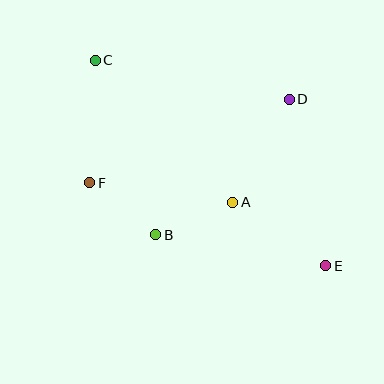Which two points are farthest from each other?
Points C and E are farthest from each other.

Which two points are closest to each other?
Points A and B are closest to each other.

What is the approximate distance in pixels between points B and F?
The distance between B and F is approximately 84 pixels.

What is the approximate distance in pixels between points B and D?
The distance between B and D is approximately 190 pixels.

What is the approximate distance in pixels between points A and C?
The distance between A and C is approximately 198 pixels.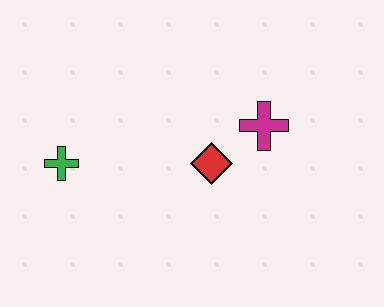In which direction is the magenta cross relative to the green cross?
The magenta cross is to the right of the green cross.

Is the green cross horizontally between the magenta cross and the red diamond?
No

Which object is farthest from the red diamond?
The green cross is farthest from the red diamond.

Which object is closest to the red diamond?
The magenta cross is closest to the red diamond.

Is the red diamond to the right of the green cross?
Yes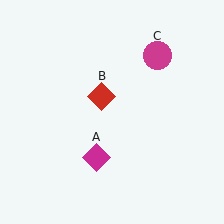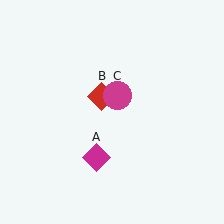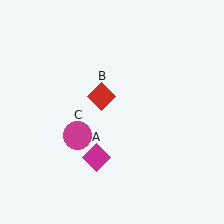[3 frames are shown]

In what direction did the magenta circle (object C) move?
The magenta circle (object C) moved down and to the left.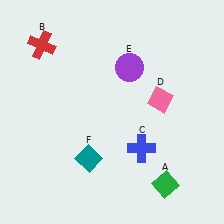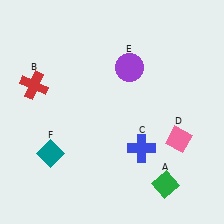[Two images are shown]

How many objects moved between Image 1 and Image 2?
3 objects moved between the two images.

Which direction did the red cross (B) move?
The red cross (B) moved down.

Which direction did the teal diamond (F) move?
The teal diamond (F) moved left.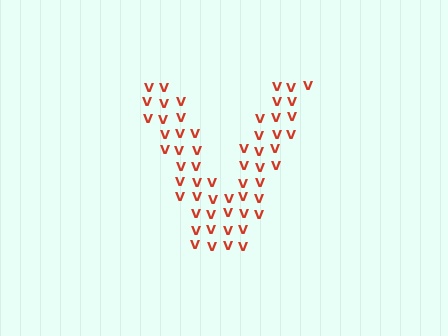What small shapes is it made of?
It is made of small letter V's.